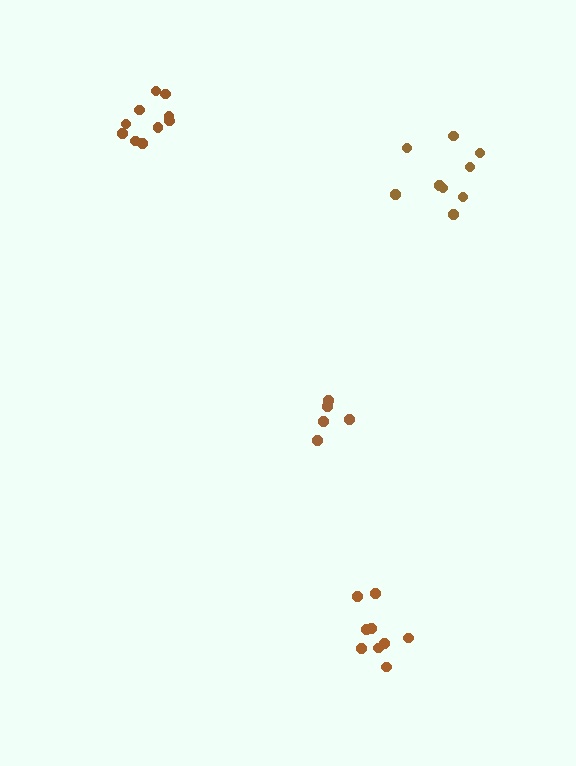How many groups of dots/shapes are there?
There are 4 groups.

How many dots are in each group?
Group 1: 9 dots, Group 2: 5 dots, Group 3: 9 dots, Group 4: 10 dots (33 total).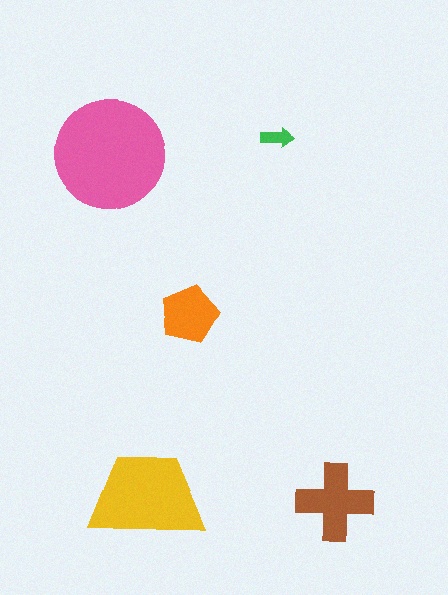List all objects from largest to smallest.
The pink circle, the yellow trapezoid, the brown cross, the orange pentagon, the green arrow.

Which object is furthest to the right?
The brown cross is rightmost.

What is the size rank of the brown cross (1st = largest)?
3rd.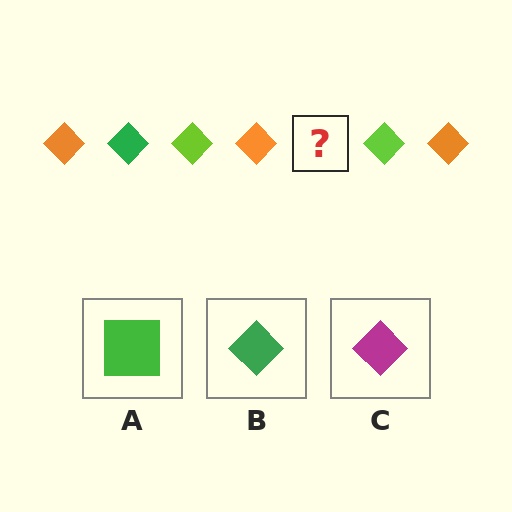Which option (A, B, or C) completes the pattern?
B.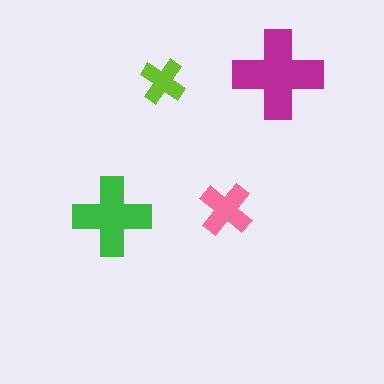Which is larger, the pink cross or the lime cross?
The pink one.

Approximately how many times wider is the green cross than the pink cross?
About 1.5 times wider.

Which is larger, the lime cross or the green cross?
The green one.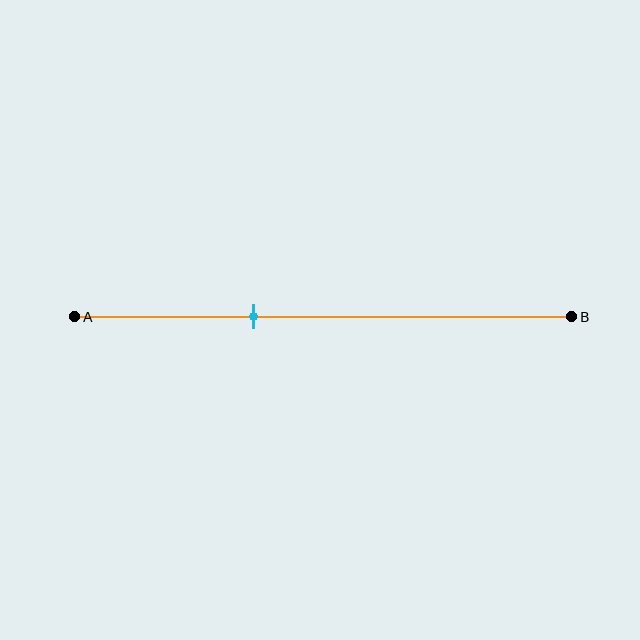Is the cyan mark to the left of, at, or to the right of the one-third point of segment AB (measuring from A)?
The cyan mark is approximately at the one-third point of segment AB.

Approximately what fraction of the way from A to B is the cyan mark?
The cyan mark is approximately 35% of the way from A to B.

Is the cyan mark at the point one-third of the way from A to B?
Yes, the mark is approximately at the one-third point.